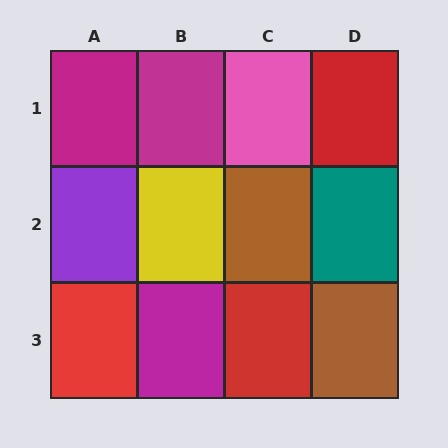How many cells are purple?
1 cell is purple.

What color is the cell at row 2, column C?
Brown.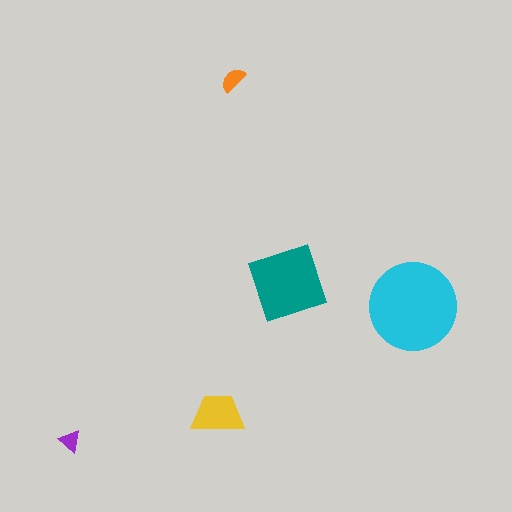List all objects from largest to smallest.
The cyan circle, the teal square, the yellow trapezoid, the orange semicircle, the purple triangle.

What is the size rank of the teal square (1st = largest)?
2nd.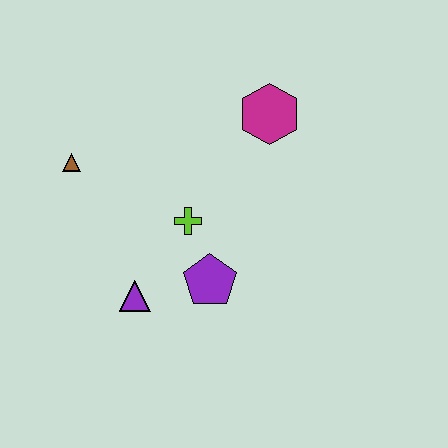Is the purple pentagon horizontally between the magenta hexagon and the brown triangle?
Yes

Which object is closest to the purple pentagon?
The lime cross is closest to the purple pentagon.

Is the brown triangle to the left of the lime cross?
Yes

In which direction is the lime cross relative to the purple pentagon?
The lime cross is above the purple pentagon.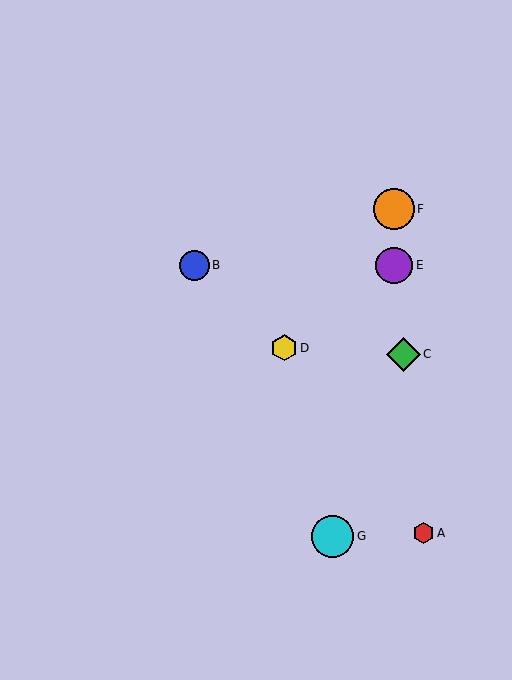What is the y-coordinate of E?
Object E is at y≈265.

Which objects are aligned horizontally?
Objects B, E are aligned horizontally.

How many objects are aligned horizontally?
2 objects (B, E) are aligned horizontally.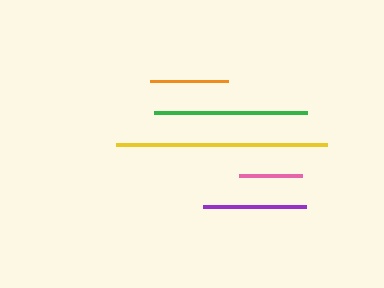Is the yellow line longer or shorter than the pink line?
The yellow line is longer than the pink line.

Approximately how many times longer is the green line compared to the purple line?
The green line is approximately 1.5 times the length of the purple line.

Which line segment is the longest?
The yellow line is the longest at approximately 212 pixels.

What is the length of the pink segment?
The pink segment is approximately 63 pixels long.